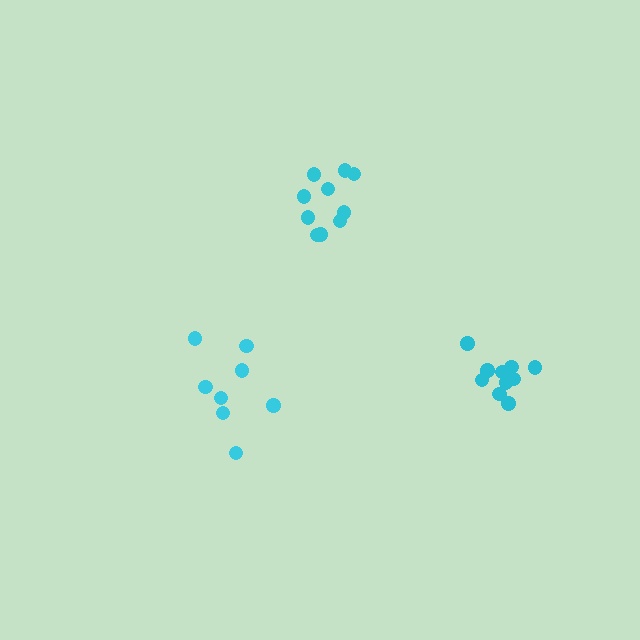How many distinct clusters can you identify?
There are 3 distinct clusters.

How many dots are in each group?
Group 1: 10 dots, Group 2: 8 dots, Group 3: 11 dots (29 total).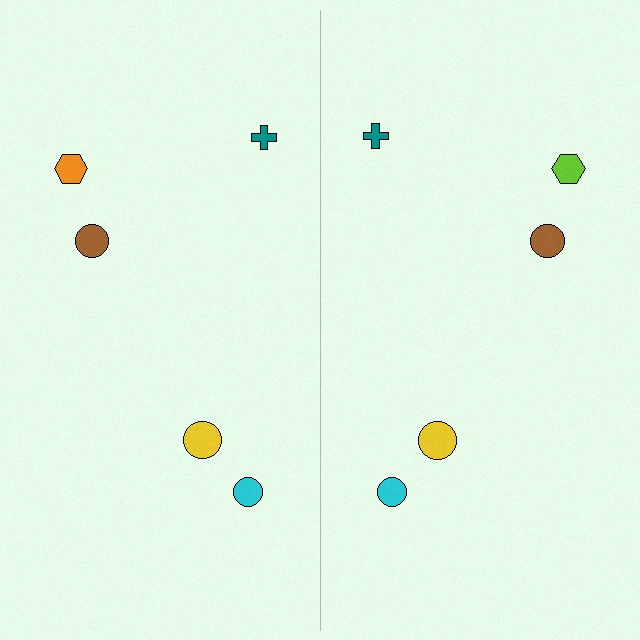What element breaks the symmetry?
The lime hexagon on the right side breaks the symmetry — its mirror counterpart is orange.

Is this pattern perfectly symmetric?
No, the pattern is not perfectly symmetric. The lime hexagon on the right side breaks the symmetry — its mirror counterpart is orange.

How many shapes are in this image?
There are 10 shapes in this image.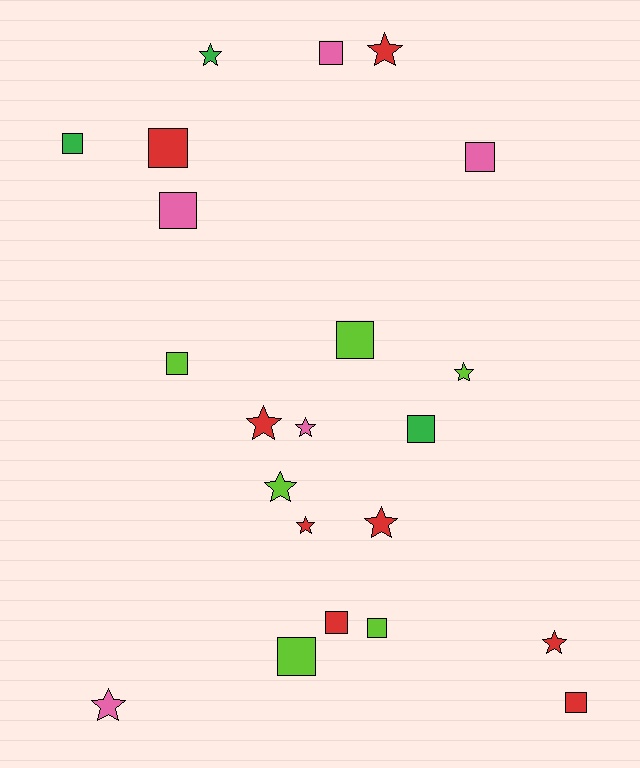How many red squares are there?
There are 3 red squares.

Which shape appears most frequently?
Square, with 12 objects.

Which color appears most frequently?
Red, with 8 objects.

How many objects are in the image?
There are 22 objects.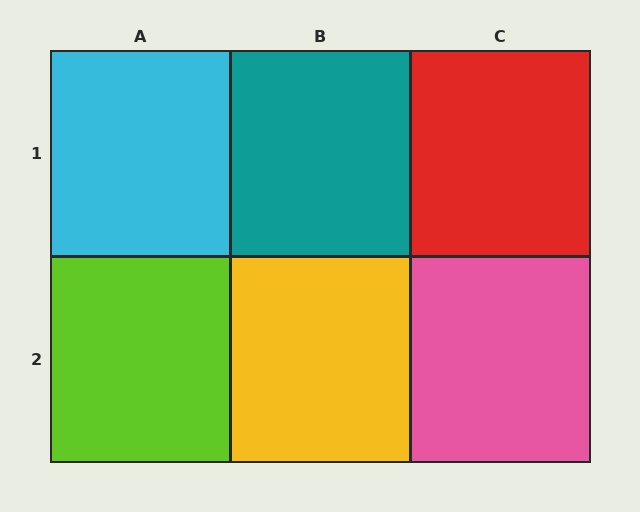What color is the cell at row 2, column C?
Pink.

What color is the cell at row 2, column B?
Yellow.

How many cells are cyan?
1 cell is cyan.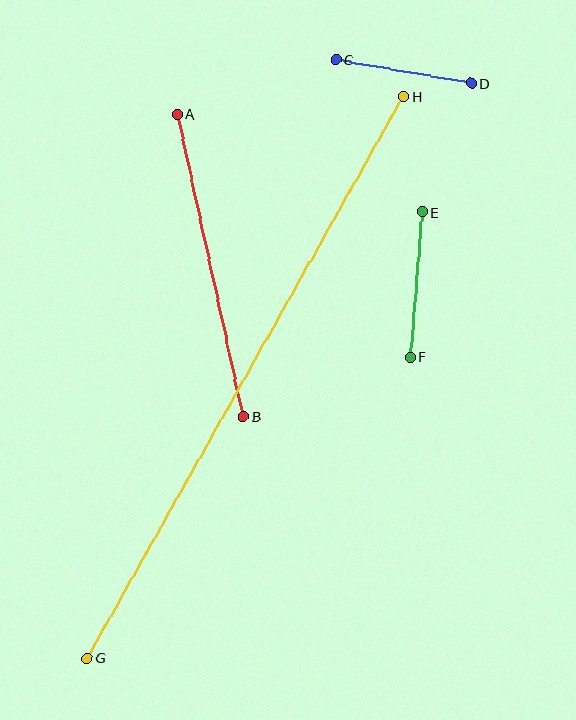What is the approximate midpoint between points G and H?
The midpoint is at approximately (245, 377) pixels.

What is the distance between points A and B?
The distance is approximately 309 pixels.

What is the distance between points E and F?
The distance is approximately 146 pixels.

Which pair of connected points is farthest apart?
Points G and H are farthest apart.